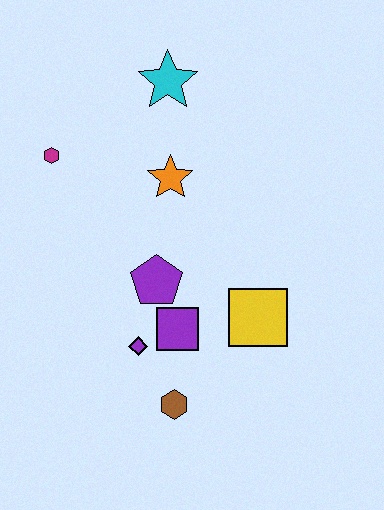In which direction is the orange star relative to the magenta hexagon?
The orange star is to the right of the magenta hexagon.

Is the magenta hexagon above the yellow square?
Yes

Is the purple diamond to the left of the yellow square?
Yes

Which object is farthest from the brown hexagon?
The cyan star is farthest from the brown hexagon.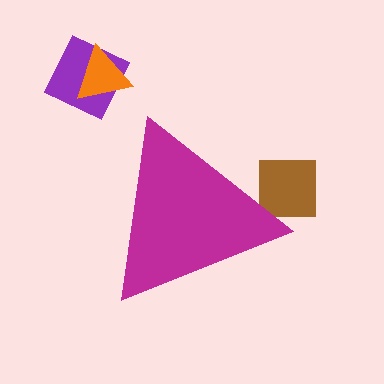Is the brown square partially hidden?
Yes, the brown square is partially hidden behind the magenta triangle.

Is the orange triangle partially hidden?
No, the orange triangle is fully visible.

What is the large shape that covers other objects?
A magenta triangle.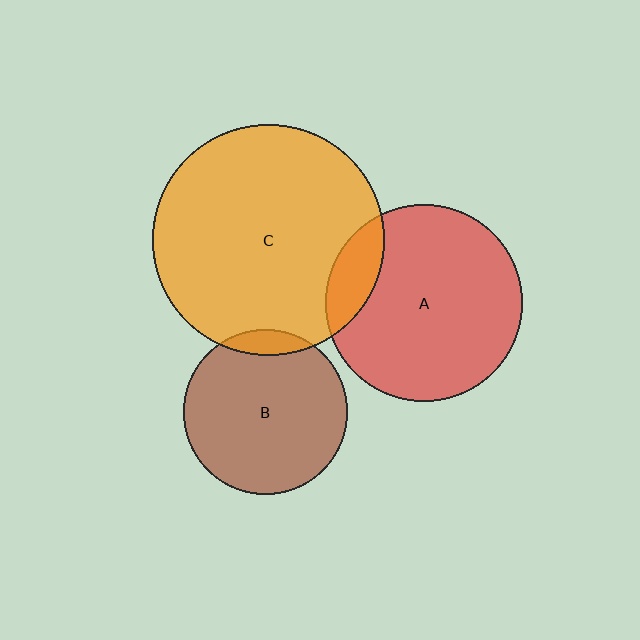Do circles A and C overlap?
Yes.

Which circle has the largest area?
Circle C (orange).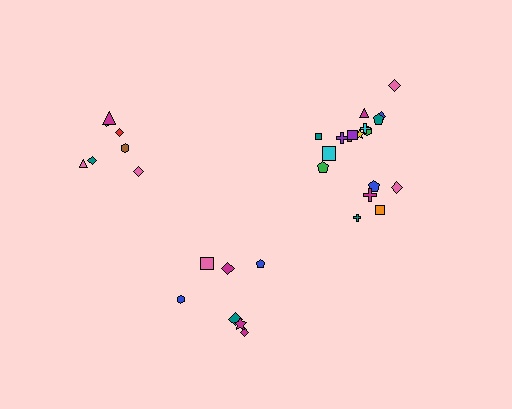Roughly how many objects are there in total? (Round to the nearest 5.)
Roughly 30 objects in total.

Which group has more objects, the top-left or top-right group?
The top-right group.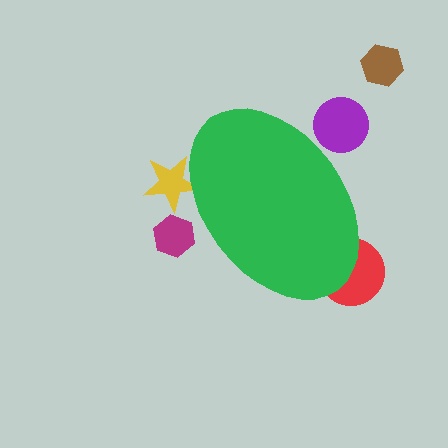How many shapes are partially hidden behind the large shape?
4 shapes are partially hidden.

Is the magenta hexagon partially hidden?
Yes, the magenta hexagon is partially hidden behind the green ellipse.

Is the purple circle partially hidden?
Yes, the purple circle is partially hidden behind the green ellipse.